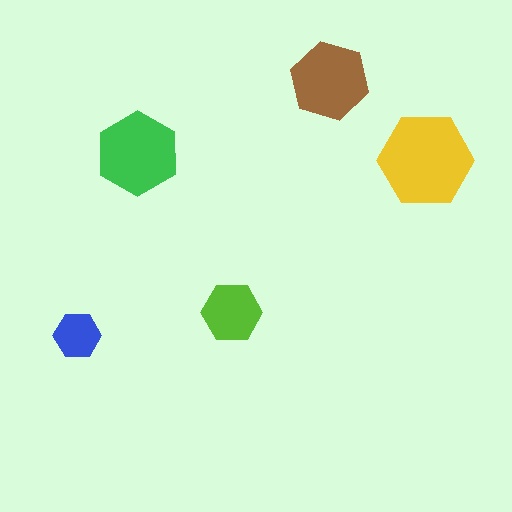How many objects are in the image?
There are 5 objects in the image.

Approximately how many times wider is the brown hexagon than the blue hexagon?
About 1.5 times wider.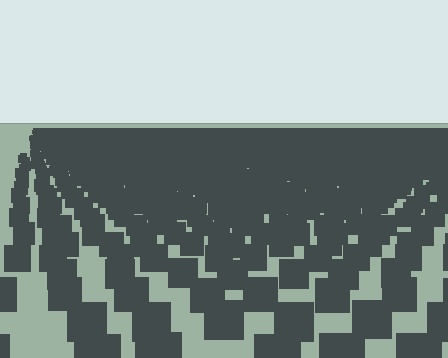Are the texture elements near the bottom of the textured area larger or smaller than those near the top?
Larger. Near the bottom, elements are closer to the viewer and appear at a bigger on-screen size.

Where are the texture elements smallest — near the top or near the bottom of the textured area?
Near the top.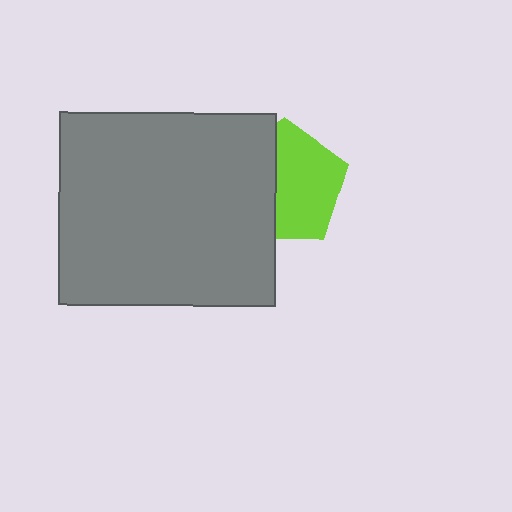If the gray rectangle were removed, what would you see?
You would see the complete lime pentagon.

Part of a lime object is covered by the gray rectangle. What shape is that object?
It is a pentagon.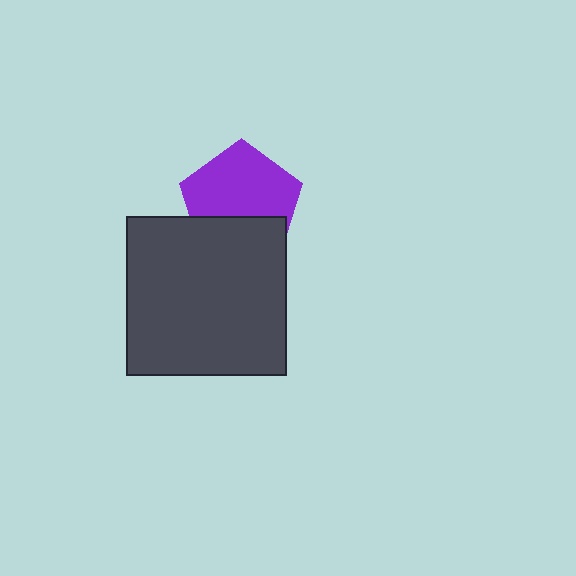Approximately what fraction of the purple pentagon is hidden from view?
Roughly 37% of the purple pentagon is hidden behind the dark gray square.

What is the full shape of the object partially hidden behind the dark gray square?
The partially hidden object is a purple pentagon.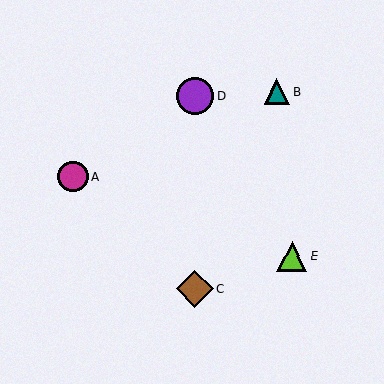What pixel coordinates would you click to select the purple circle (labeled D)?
Click at (195, 96) to select the purple circle D.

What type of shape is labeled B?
Shape B is a teal triangle.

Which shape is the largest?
The purple circle (labeled D) is the largest.